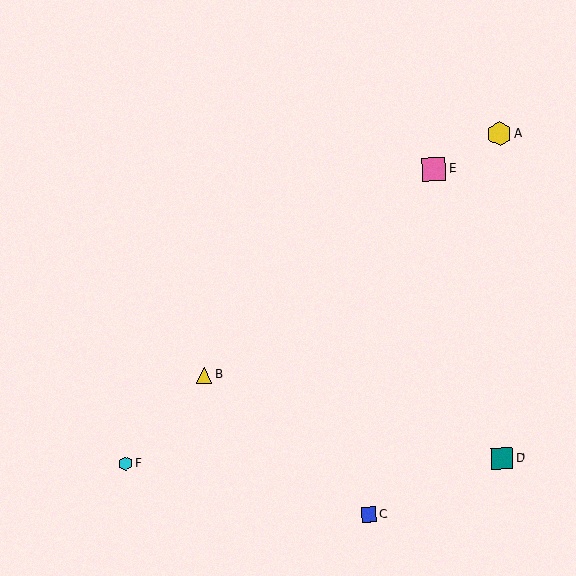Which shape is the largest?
The yellow hexagon (labeled A) is the largest.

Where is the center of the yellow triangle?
The center of the yellow triangle is at (204, 375).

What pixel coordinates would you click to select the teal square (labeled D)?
Click at (502, 459) to select the teal square D.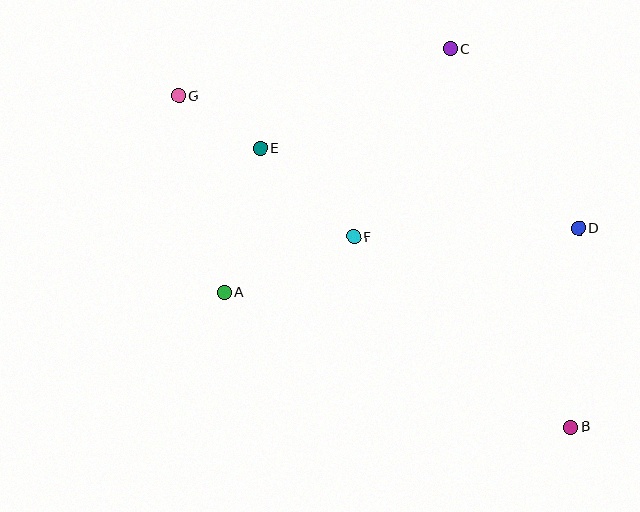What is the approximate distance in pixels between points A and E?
The distance between A and E is approximately 148 pixels.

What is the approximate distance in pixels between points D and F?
The distance between D and F is approximately 225 pixels.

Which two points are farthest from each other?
Points B and G are farthest from each other.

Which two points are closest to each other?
Points E and G are closest to each other.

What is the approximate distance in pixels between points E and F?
The distance between E and F is approximately 128 pixels.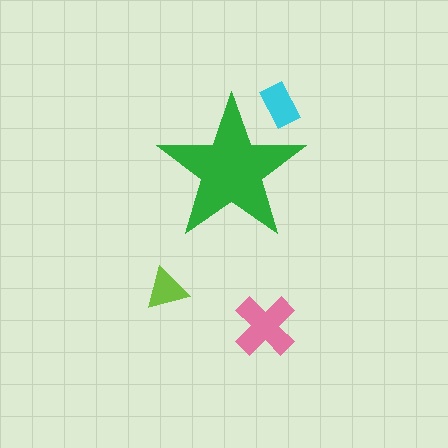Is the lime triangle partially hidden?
No, the lime triangle is fully visible.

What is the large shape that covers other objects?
A green star.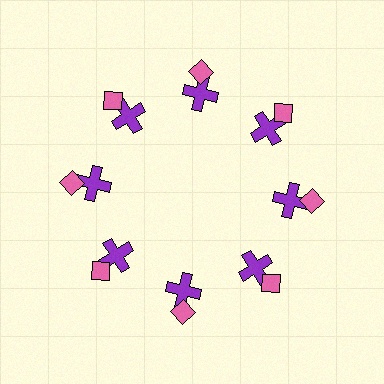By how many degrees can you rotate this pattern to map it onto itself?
The pattern maps onto itself every 45 degrees of rotation.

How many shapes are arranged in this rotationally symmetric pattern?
There are 16 shapes, arranged in 8 groups of 2.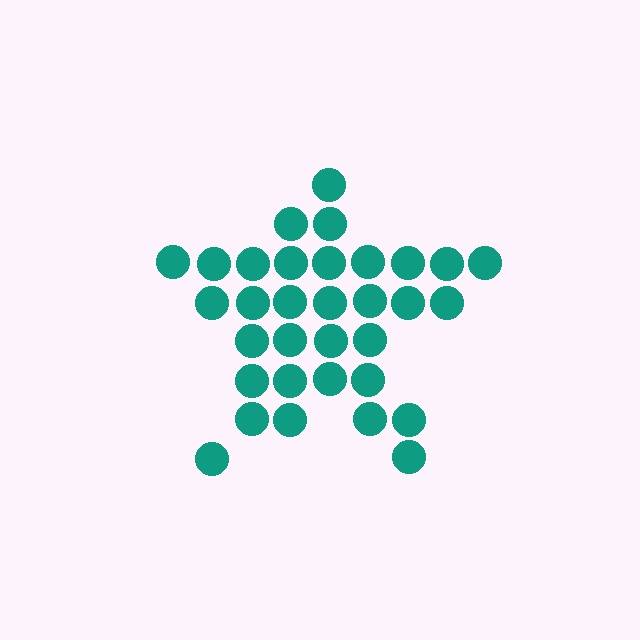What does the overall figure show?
The overall figure shows a star.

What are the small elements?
The small elements are circles.